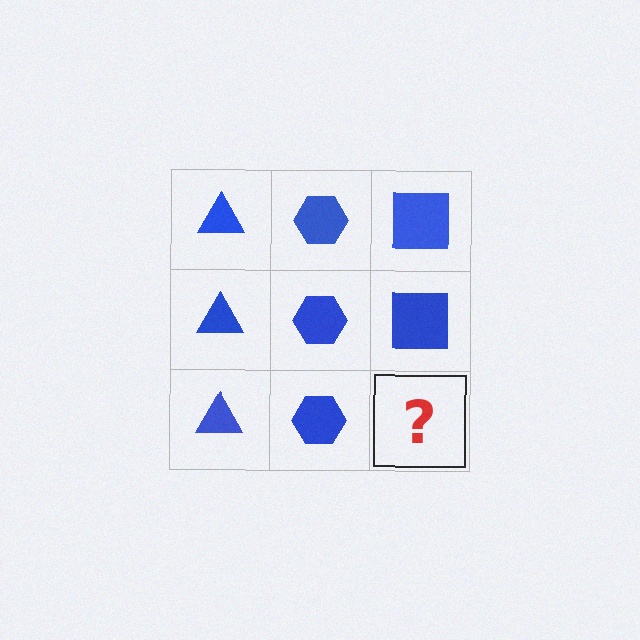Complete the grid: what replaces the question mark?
The question mark should be replaced with a blue square.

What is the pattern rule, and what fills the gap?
The rule is that each column has a consistent shape. The gap should be filled with a blue square.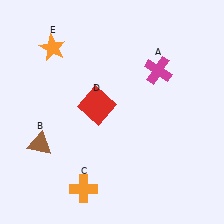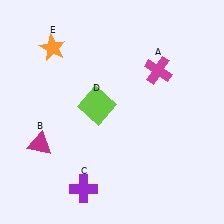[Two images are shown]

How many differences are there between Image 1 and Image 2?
There are 3 differences between the two images.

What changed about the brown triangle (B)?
In Image 1, B is brown. In Image 2, it changed to magenta.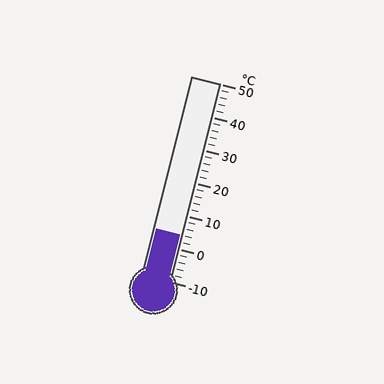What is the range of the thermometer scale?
The thermometer scale ranges from -10°C to 50°C.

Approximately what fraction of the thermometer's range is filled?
The thermometer is filled to approximately 25% of its range.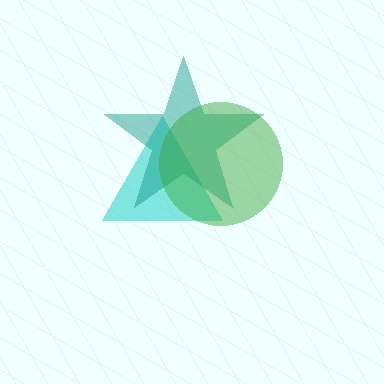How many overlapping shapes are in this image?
There are 3 overlapping shapes in the image.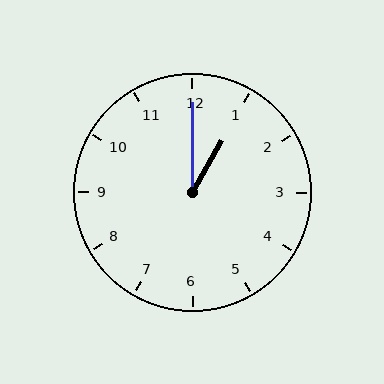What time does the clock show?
1:00.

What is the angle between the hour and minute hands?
Approximately 30 degrees.